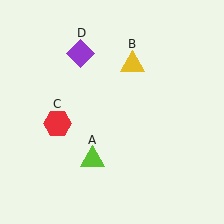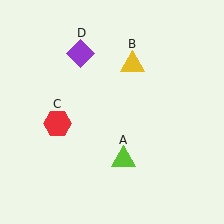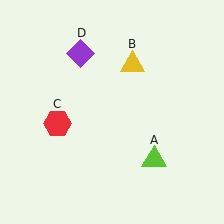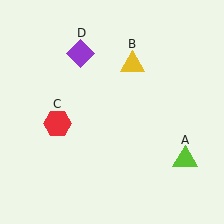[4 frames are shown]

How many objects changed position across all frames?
1 object changed position: lime triangle (object A).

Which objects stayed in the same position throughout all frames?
Yellow triangle (object B) and red hexagon (object C) and purple diamond (object D) remained stationary.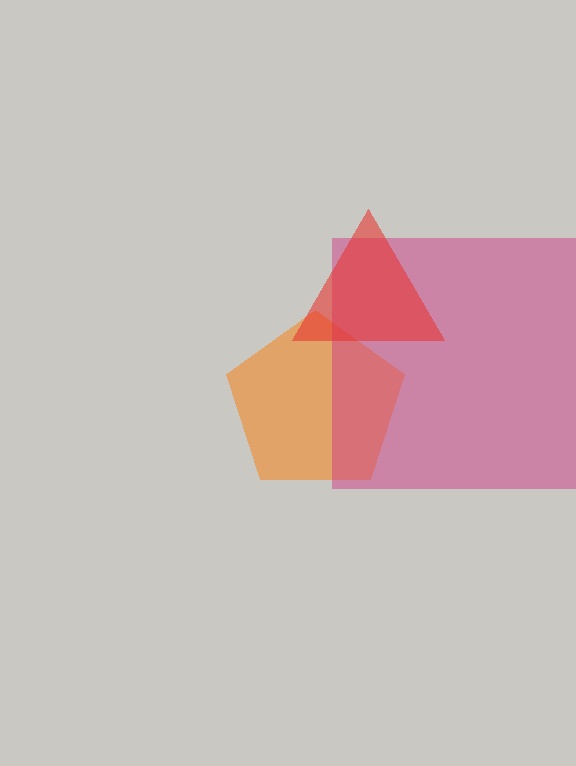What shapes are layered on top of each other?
The layered shapes are: an orange pentagon, a magenta square, a red triangle.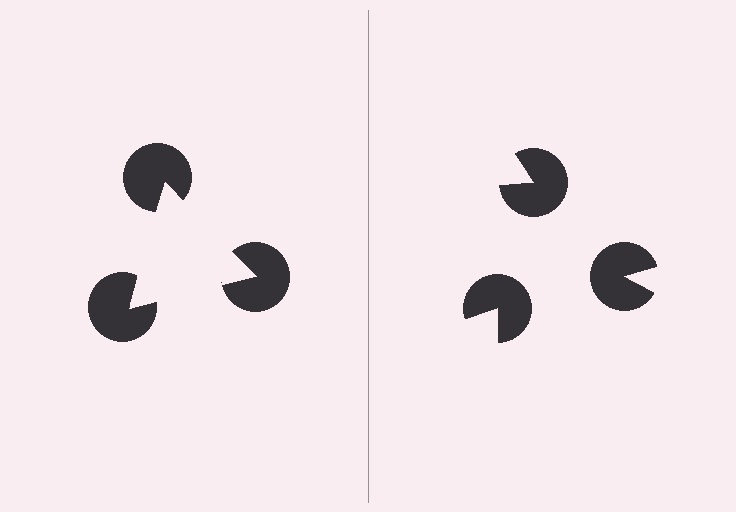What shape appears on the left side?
An illusory triangle.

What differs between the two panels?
The pac-man discs are positioned identically on both sides; only the wedge orientations differ. On the left they align to a triangle; on the right they are misaligned.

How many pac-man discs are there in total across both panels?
6 — 3 on each side.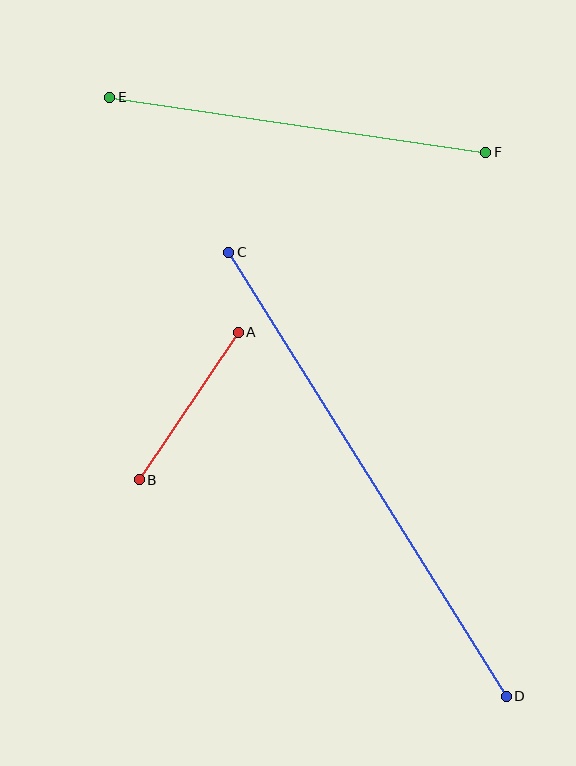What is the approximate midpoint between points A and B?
The midpoint is at approximately (189, 406) pixels.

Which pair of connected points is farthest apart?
Points C and D are farthest apart.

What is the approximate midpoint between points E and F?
The midpoint is at approximately (298, 125) pixels.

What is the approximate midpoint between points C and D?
The midpoint is at approximately (368, 474) pixels.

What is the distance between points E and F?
The distance is approximately 380 pixels.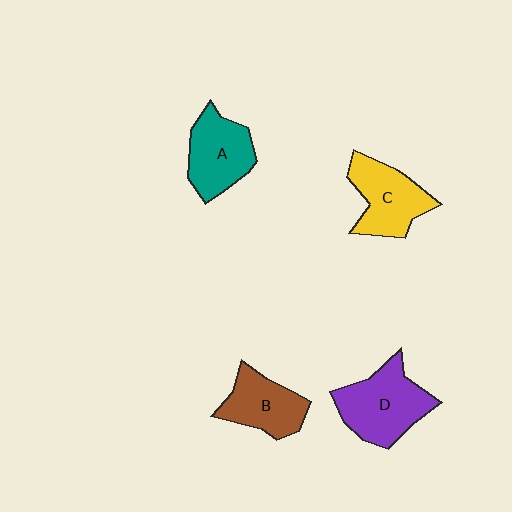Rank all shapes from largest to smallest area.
From largest to smallest: D (purple), C (yellow), A (teal), B (brown).